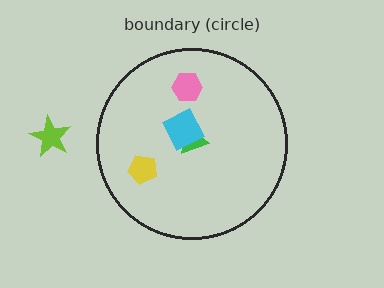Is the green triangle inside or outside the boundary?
Inside.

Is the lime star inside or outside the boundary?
Outside.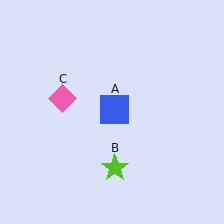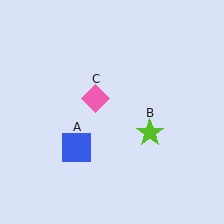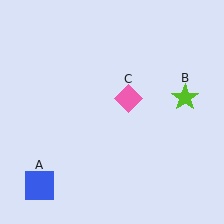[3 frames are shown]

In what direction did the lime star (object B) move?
The lime star (object B) moved up and to the right.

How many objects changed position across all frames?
3 objects changed position: blue square (object A), lime star (object B), pink diamond (object C).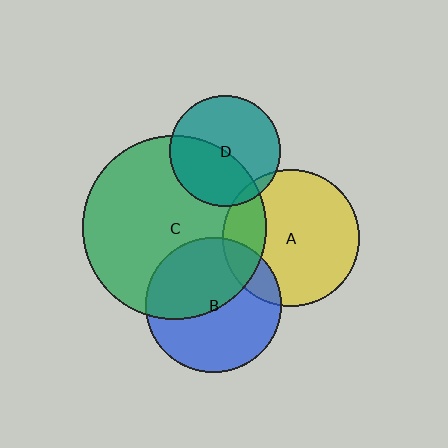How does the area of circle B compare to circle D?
Approximately 1.5 times.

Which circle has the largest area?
Circle C (green).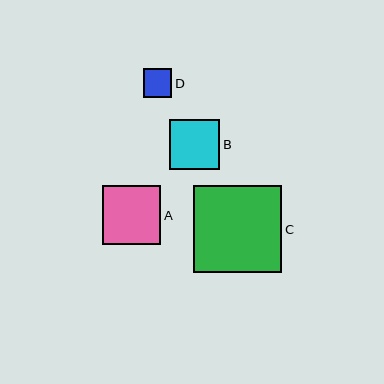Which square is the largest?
Square C is the largest with a size of approximately 88 pixels.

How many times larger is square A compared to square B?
Square A is approximately 1.2 times the size of square B.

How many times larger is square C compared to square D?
Square C is approximately 3.1 times the size of square D.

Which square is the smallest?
Square D is the smallest with a size of approximately 28 pixels.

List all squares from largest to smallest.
From largest to smallest: C, A, B, D.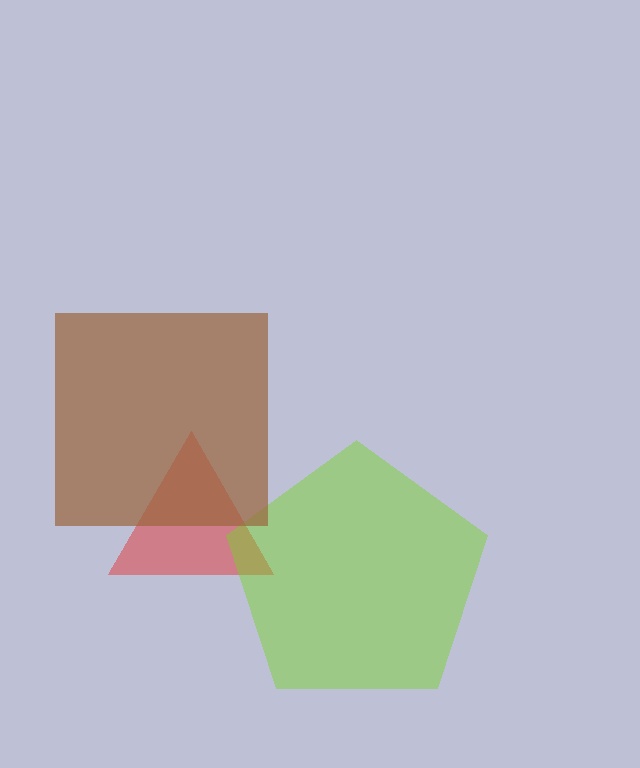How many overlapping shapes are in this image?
There are 3 overlapping shapes in the image.